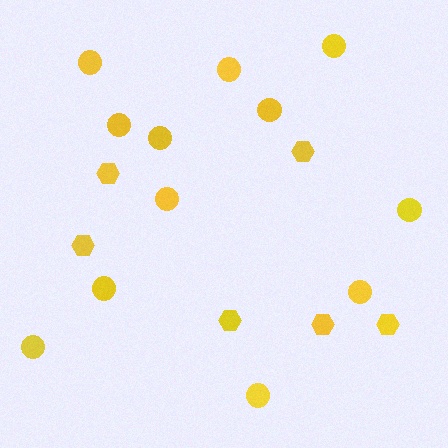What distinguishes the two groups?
There are 2 groups: one group of hexagons (6) and one group of circles (12).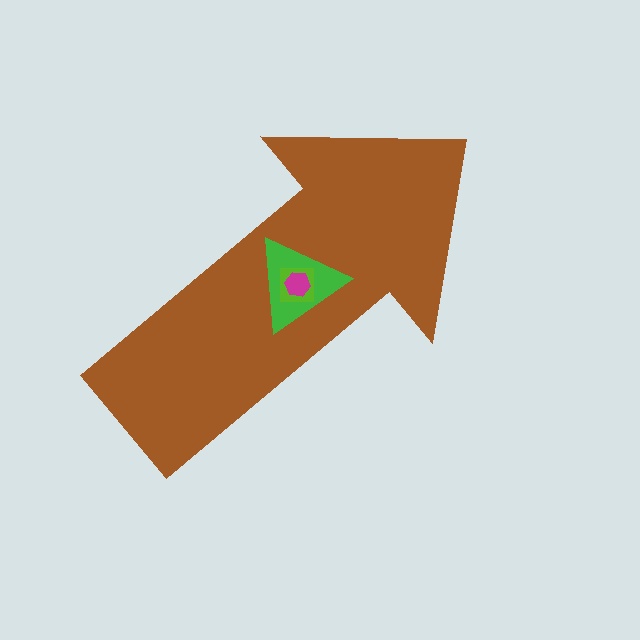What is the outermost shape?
The brown arrow.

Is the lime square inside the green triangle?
Yes.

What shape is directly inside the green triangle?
The lime square.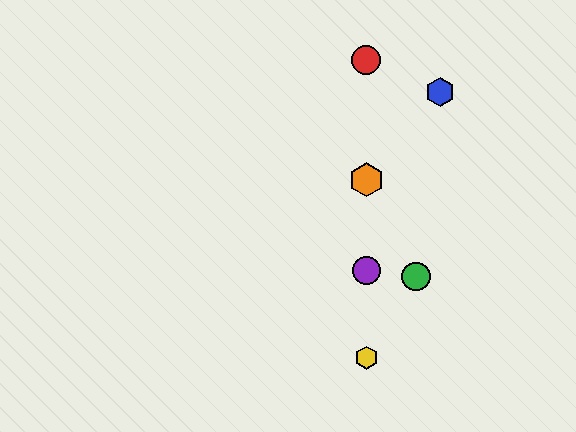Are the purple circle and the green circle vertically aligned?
No, the purple circle is at x≈366 and the green circle is at x≈416.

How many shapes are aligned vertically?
4 shapes (the red circle, the yellow hexagon, the purple circle, the orange hexagon) are aligned vertically.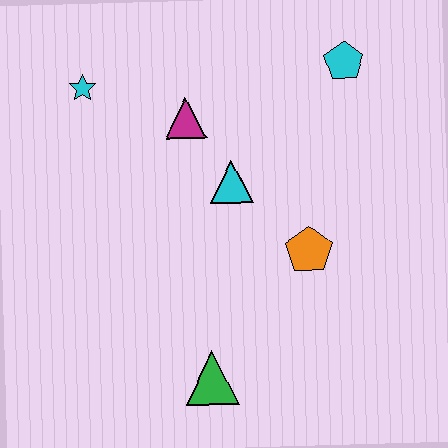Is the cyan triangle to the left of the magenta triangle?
No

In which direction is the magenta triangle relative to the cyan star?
The magenta triangle is to the right of the cyan star.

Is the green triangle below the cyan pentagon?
Yes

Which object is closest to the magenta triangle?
The cyan triangle is closest to the magenta triangle.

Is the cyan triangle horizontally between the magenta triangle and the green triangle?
No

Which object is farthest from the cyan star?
The green triangle is farthest from the cyan star.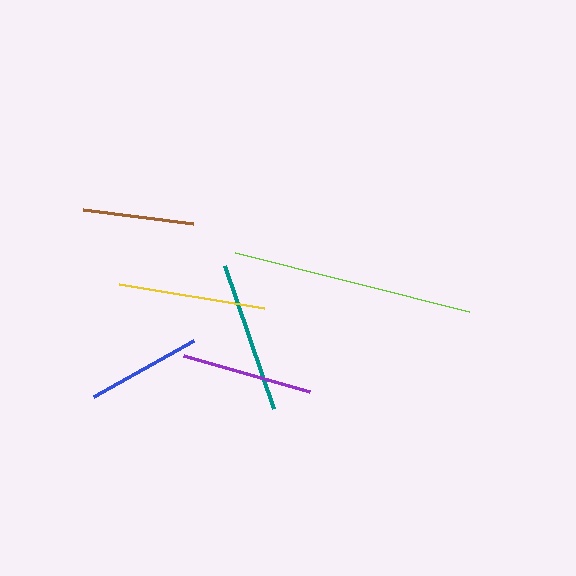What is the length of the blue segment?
The blue segment is approximately 115 pixels long.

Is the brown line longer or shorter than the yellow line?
The yellow line is longer than the brown line.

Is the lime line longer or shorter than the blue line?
The lime line is longer than the blue line.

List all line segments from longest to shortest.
From longest to shortest: lime, teal, yellow, purple, blue, brown.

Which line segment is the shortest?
The brown line is the shortest at approximately 111 pixels.